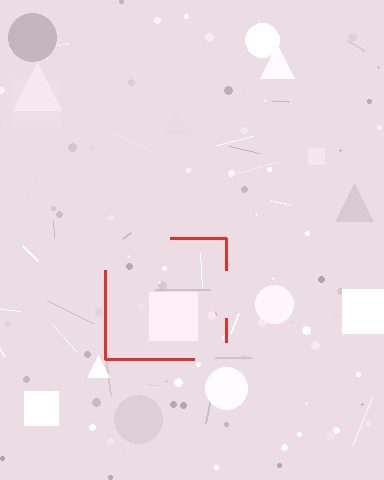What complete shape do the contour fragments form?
The contour fragments form a square.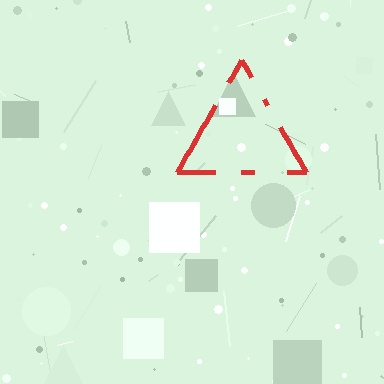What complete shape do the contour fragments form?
The contour fragments form a triangle.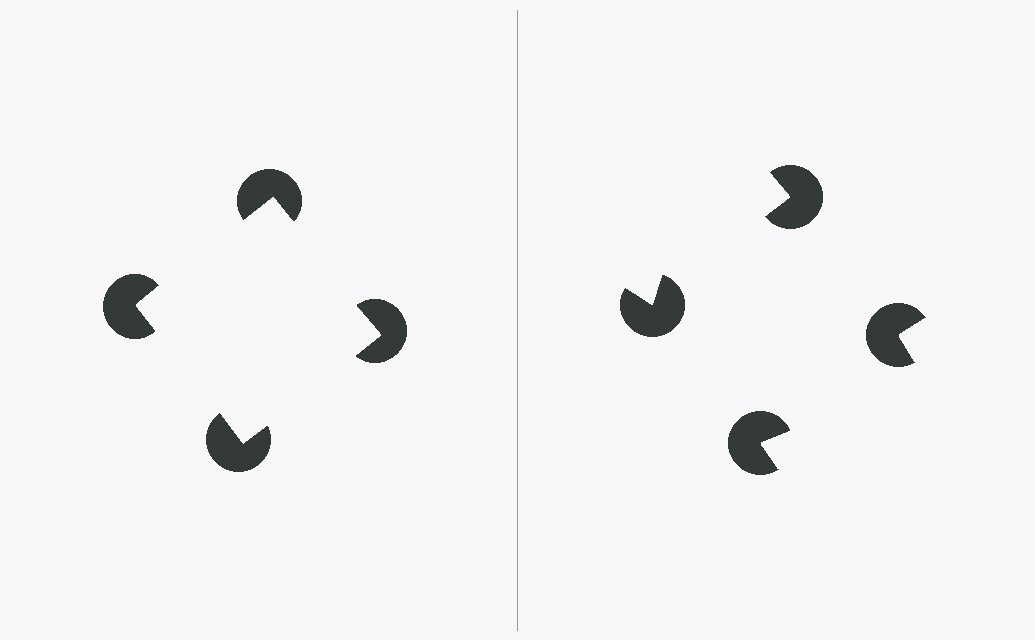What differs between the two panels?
The pac-man discs are positioned identically on both sides; only the wedge orientations differ. On the left they align to a square; on the right they are misaligned.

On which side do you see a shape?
An illusory square appears on the left side. On the right side the wedge cuts are rotated, so no coherent shape forms.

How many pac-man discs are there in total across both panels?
8 — 4 on each side.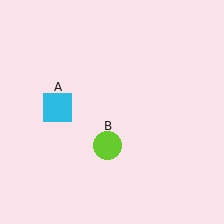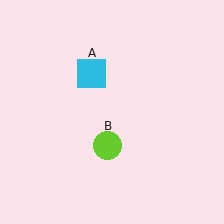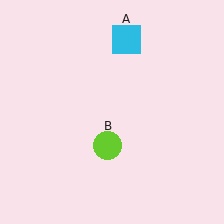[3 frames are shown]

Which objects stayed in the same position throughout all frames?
Lime circle (object B) remained stationary.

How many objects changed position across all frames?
1 object changed position: cyan square (object A).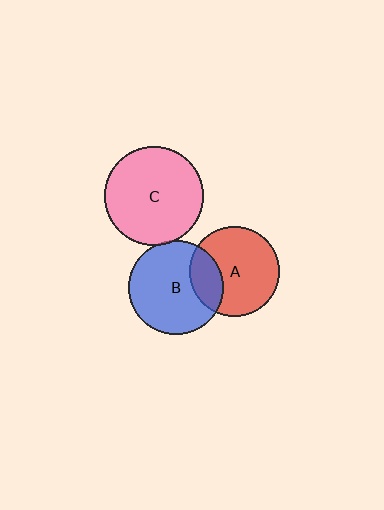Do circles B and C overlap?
Yes.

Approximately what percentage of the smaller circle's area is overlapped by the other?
Approximately 5%.